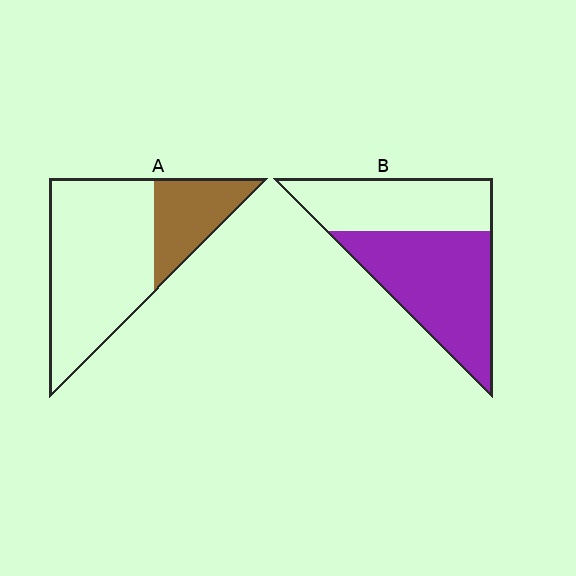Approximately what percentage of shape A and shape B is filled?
A is approximately 25% and B is approximately 60%.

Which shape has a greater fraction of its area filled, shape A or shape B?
Shape B.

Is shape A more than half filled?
No.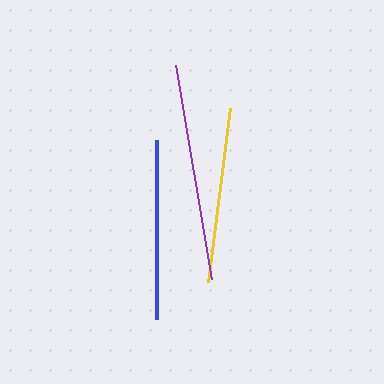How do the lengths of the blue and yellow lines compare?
The blue and yellow lines are approximately the same length.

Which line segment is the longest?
The purple line is the longest at approximately 218 pixels.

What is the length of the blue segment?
The blue segment is approximately 179 pixels long.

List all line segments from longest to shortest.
From longest to shortest: purple, blue, yellow.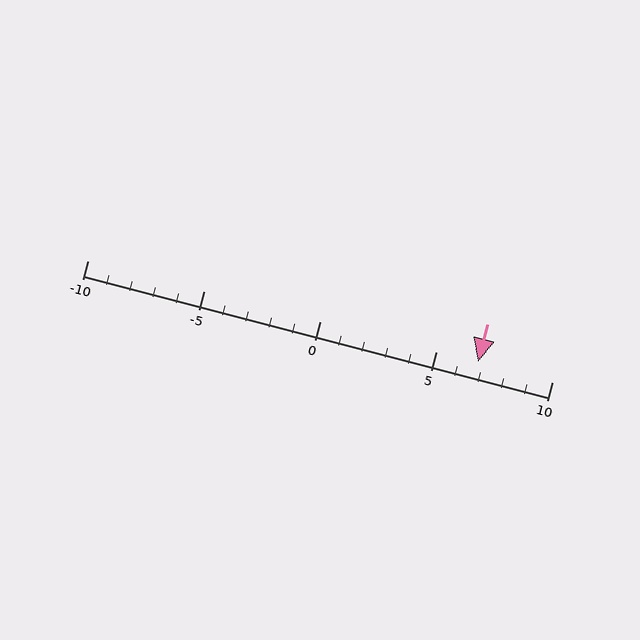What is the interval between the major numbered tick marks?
The major tick marks are spaced 5 units apart.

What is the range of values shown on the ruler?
The ruler shows values from -10 to 10.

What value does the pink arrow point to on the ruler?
The pink arrow points to approximately 7.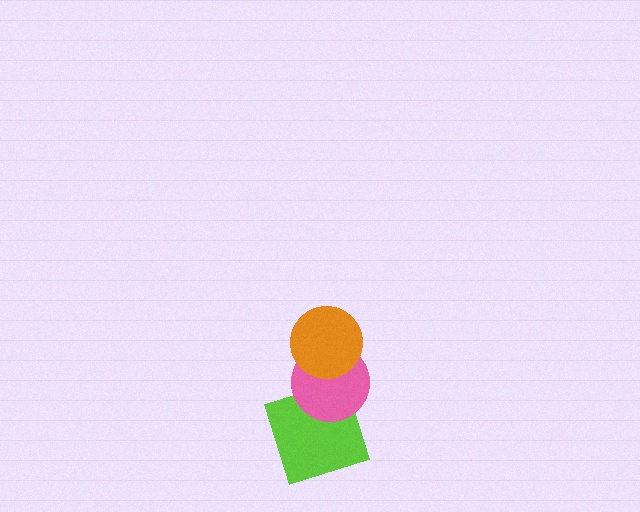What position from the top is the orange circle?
The orange circle is 1st from the top.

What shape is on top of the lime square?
The pink circle is on top of the lime square.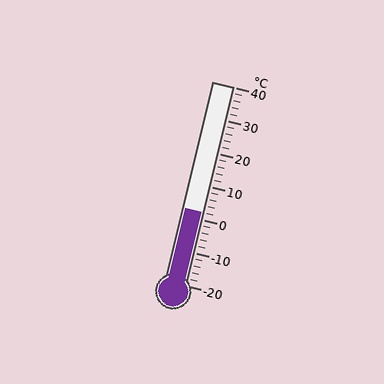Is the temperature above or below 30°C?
The temperature is below 30°C.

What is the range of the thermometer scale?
The thermometer scale ranges from -20°C to 40°C.